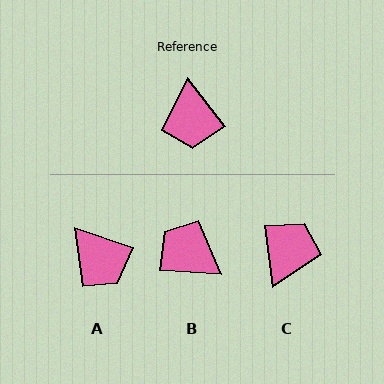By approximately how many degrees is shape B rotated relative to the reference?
Approximately 131 degrees clockwise.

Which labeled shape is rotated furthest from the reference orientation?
C, about 150 degrees away.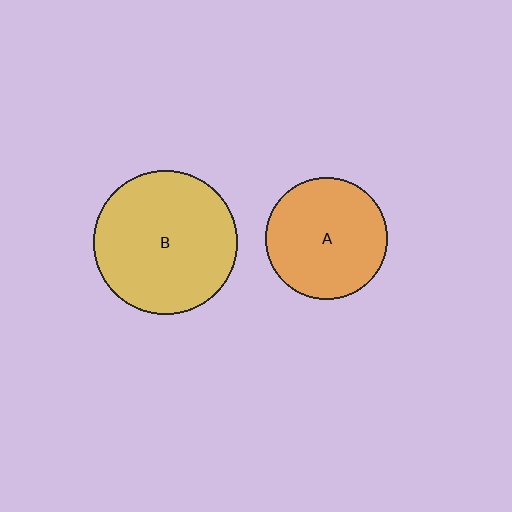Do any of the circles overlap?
No, none of the circles overlap.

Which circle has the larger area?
Circle B (yellow).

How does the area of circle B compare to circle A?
Approximately 1.4 times.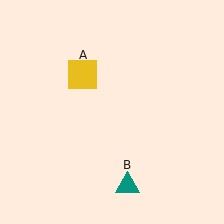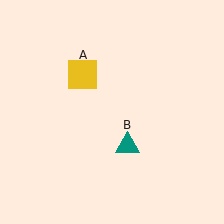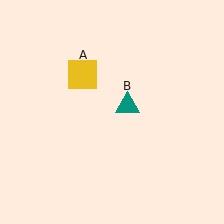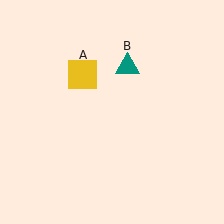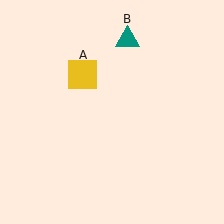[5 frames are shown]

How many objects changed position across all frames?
1 object changed position: teal triangle (object B).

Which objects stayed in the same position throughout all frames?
Yellow square (object A) remained stationary.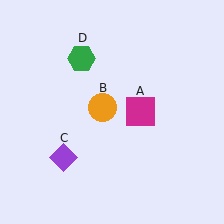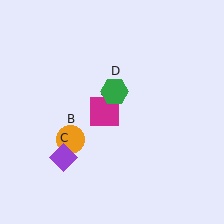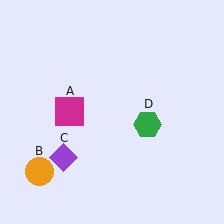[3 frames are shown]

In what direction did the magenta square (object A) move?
The magenta square (object A) moved left.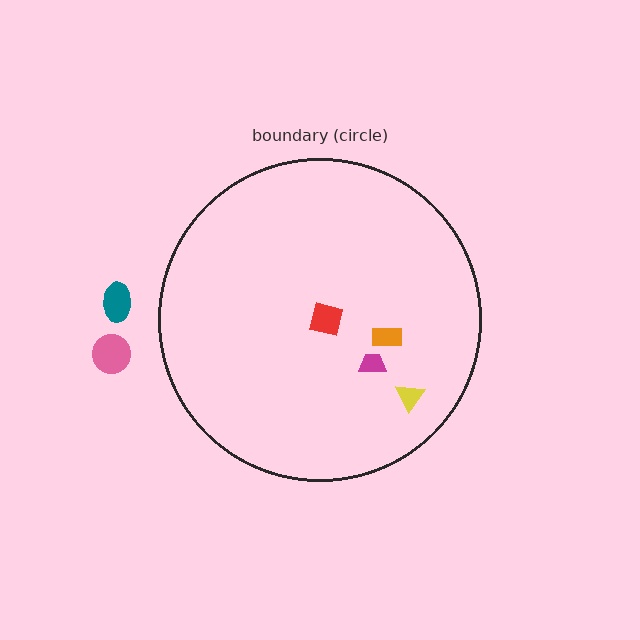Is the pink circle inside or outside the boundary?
Outside.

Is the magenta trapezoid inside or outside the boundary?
Inside.